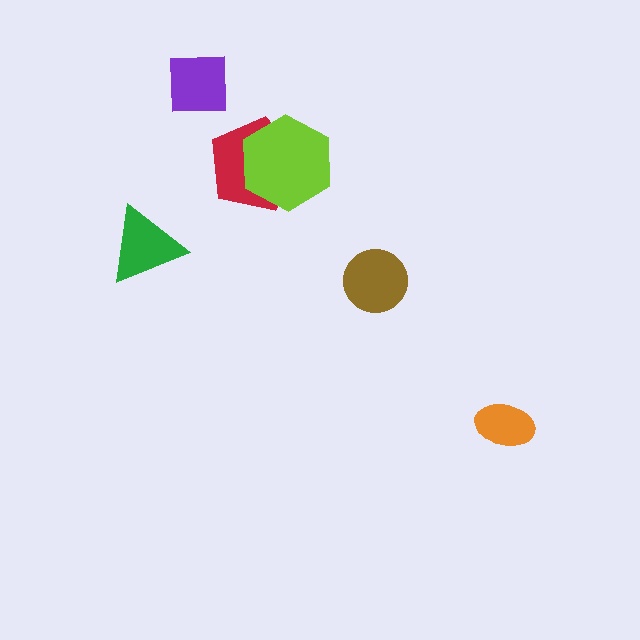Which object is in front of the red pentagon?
The lime hexagon is in front of the red pentagon.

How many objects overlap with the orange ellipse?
0 objects overlap with the orange ellipse.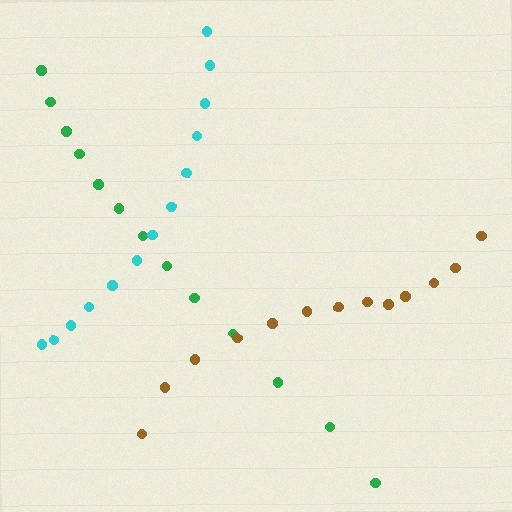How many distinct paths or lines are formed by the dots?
There are 3 distinct paths.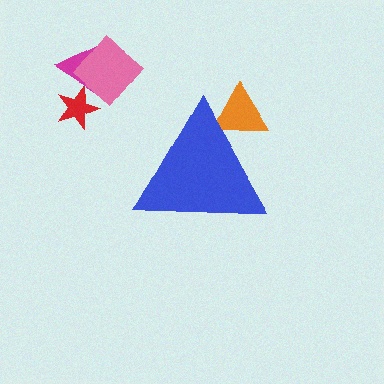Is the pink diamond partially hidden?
No, the pink diamond is fully visible.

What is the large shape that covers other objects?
A blue triangle.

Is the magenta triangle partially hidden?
No, the magenta triangle is fully visible.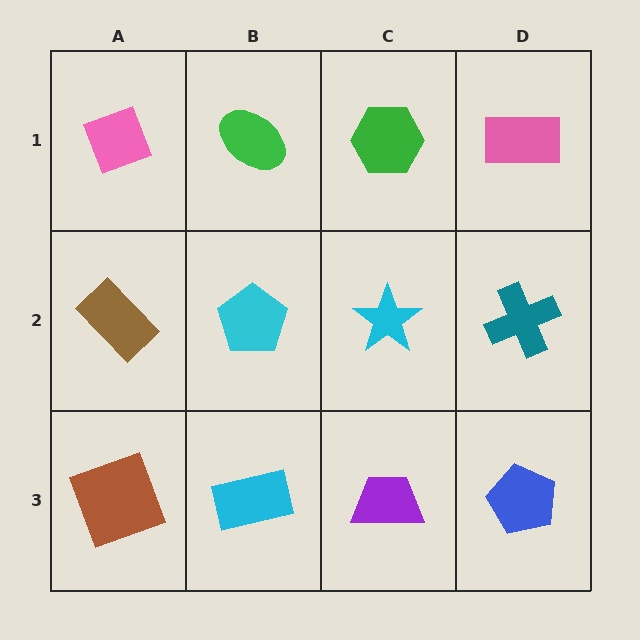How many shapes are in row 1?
4 shapes.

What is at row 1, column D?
A pink rectangle.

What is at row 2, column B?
A cyan pentagon.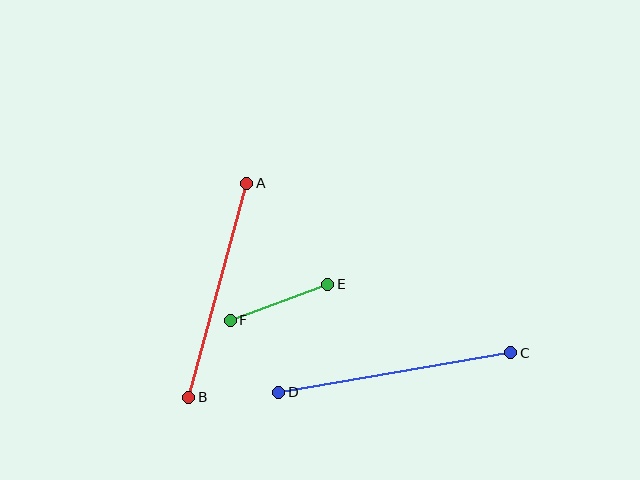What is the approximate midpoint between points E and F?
The midpoint is at approximately (279, 302) pixels.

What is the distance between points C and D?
The distance is approximately 235 pixels.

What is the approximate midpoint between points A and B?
The midpoint is at approximately (218, 290) pixels.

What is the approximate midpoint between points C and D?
The midpoint is at approximately (395, 373) pixels.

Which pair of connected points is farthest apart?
Points C and D are farthest apart.